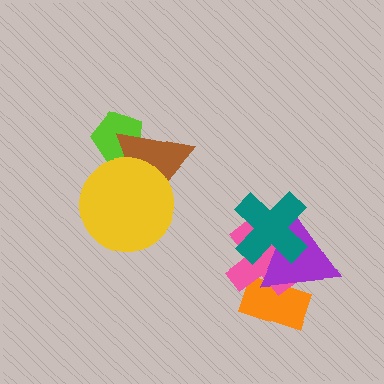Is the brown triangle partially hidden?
Yes, it is partially covered by another shape.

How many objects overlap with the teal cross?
2 objects overlap with the teal cross.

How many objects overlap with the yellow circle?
1 object overlaps with the yellow circle.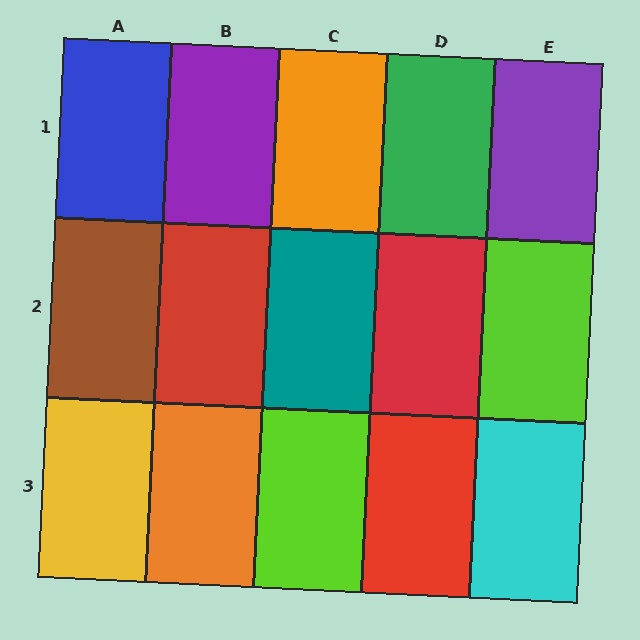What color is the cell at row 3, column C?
Lime.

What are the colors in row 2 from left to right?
Brown, red, teal, red, lime.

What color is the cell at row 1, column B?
Purple.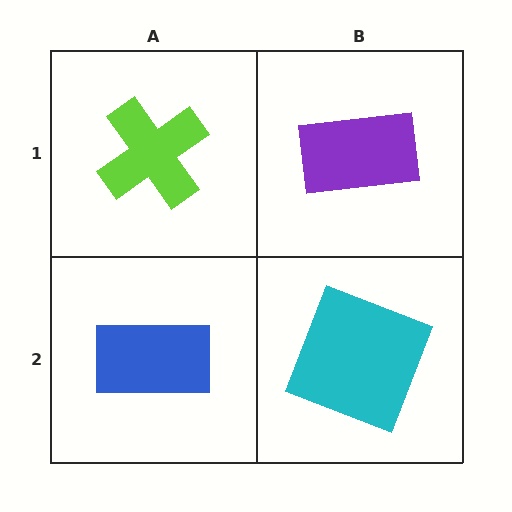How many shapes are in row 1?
2 shapes.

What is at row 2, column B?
A cyan square.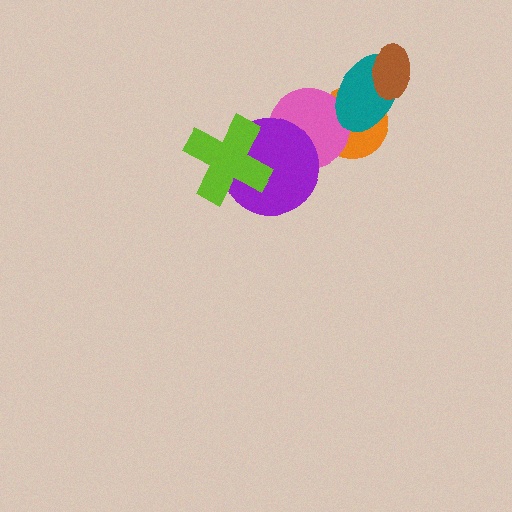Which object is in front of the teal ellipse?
The brown ellipse is in front of the teal ellipse.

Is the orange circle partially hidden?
Yes, it is partially covered by another shape.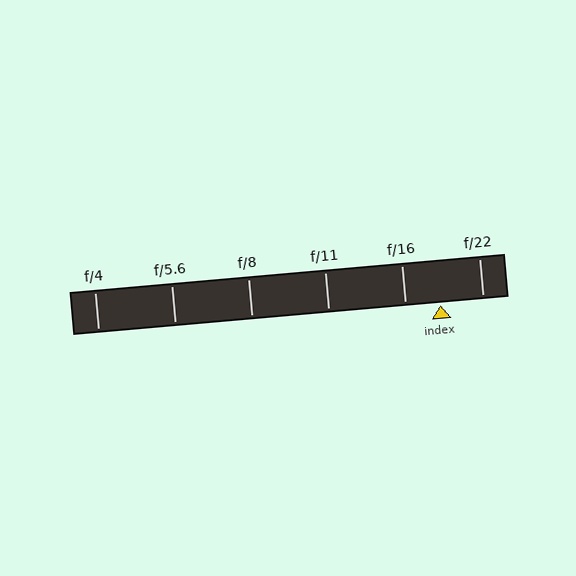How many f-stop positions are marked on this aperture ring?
There are 6 f-stop positions marked.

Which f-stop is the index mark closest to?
The index mark is closest to f/16.